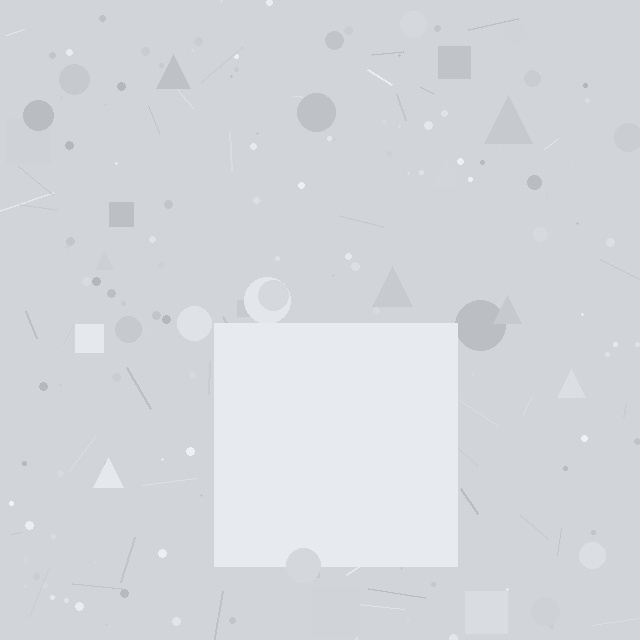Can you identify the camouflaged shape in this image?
The camouflaged shape is a square.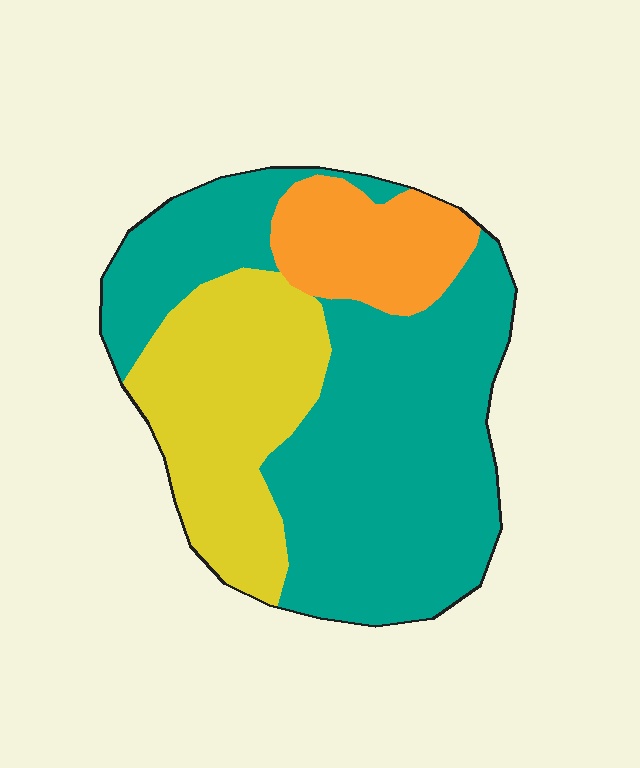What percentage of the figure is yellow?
Yellow takes up about one quarter (1/4) of the figure.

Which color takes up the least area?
Orange, at roughly 15%.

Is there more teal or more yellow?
Teal.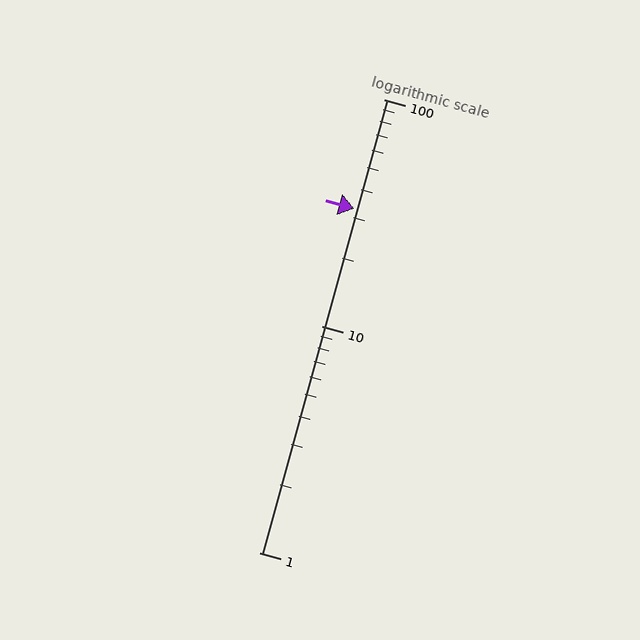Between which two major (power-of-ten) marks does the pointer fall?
The pointer is between 10 and 100.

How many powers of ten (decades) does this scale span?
The scale spans 2 decades, from 1 to 100.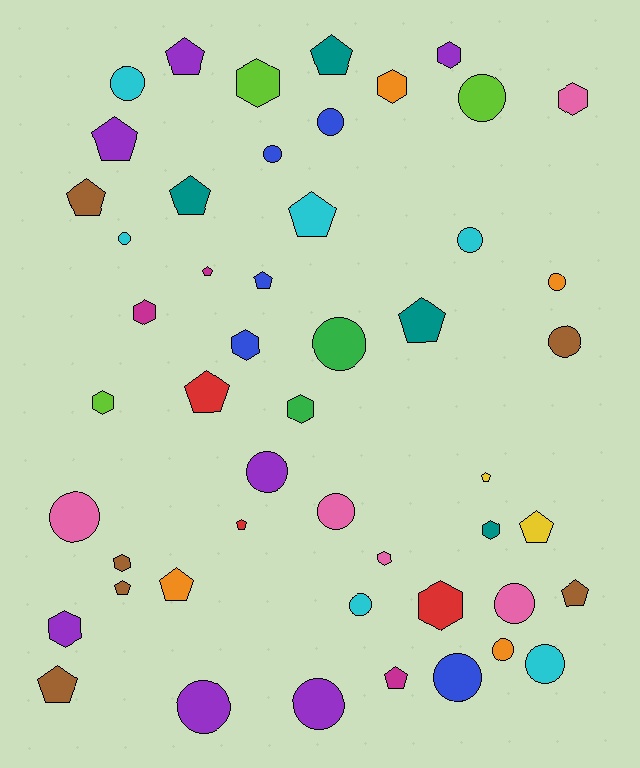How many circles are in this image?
There are 19 circles.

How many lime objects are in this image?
There are 3 lime objects.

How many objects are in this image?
There are 50 objects.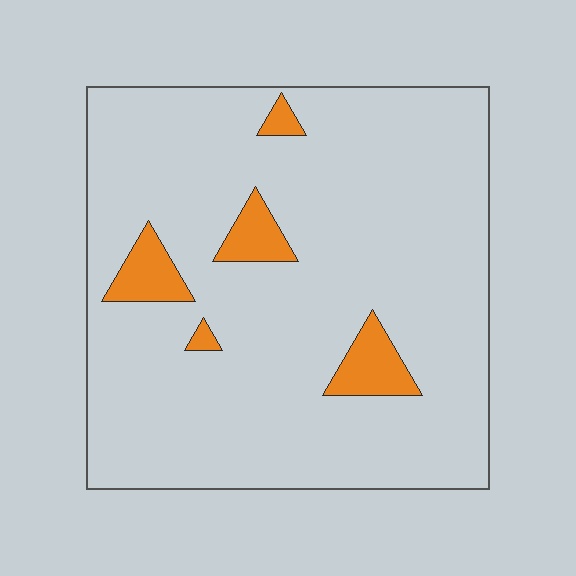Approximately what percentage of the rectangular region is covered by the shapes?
Approximately 10%.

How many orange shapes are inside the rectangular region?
5.